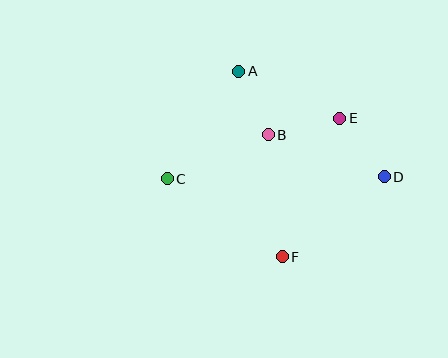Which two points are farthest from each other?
Points C and D are farthest from each other.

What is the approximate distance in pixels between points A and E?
The distance between A and E is approximately 111 pixels.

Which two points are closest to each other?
Points A and B are closest to each other.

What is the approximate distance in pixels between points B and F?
The distance between B and F is approximately 123 pixels.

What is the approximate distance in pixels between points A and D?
The distance between A and D is approximately 180 pixels.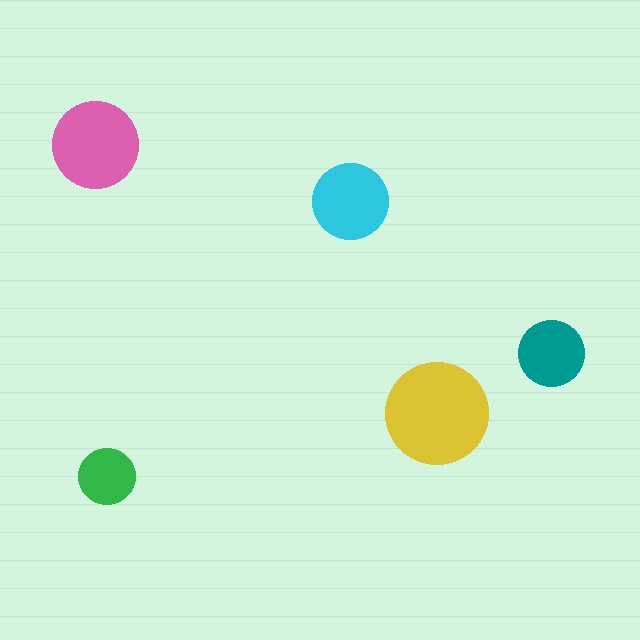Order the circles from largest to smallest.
the yellow one, the pink one, the cyan one, the teal one, the green one.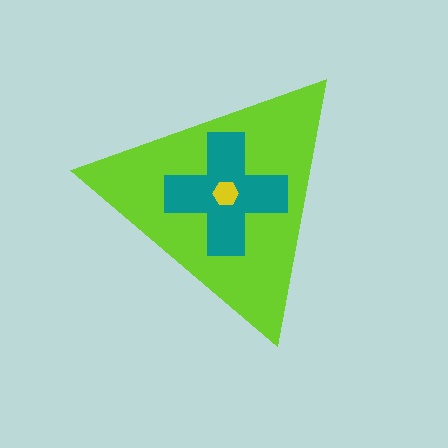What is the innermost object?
The yellow hexagon.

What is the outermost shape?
The lime triangle.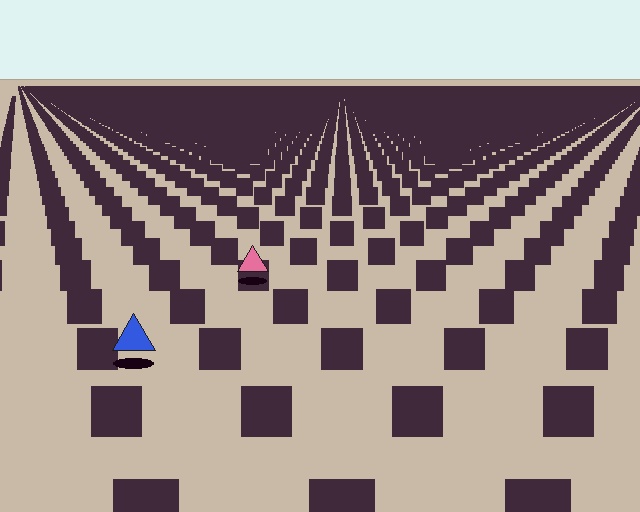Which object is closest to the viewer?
The blue triangle is closest. The texture marks near it are larger and more spread out.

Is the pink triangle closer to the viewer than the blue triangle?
No. The blue triangle is closer — you can tell from the texture gradient: the ground texture is coarser near it.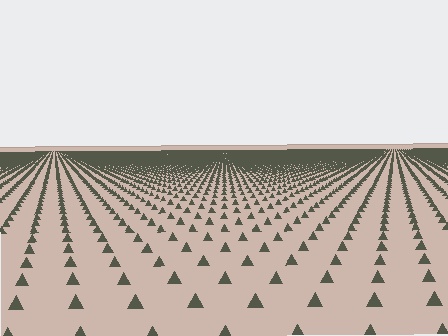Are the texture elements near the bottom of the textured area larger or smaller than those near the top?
Larger. Near the bottom, elements are closer to the viewer and appear at a bigger on-screen size.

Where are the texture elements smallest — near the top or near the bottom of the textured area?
Near the top.